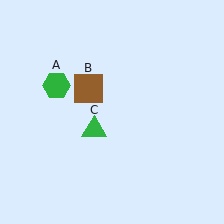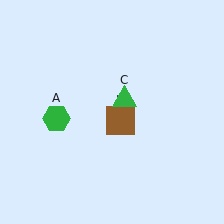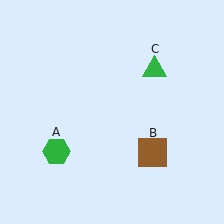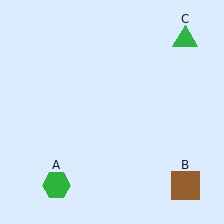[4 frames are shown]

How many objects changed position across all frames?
3 objects changed position: green hexagon (object A), brown square (object B), green triangle (object C).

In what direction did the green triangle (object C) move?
The green triangle (object C) moved up and to the right.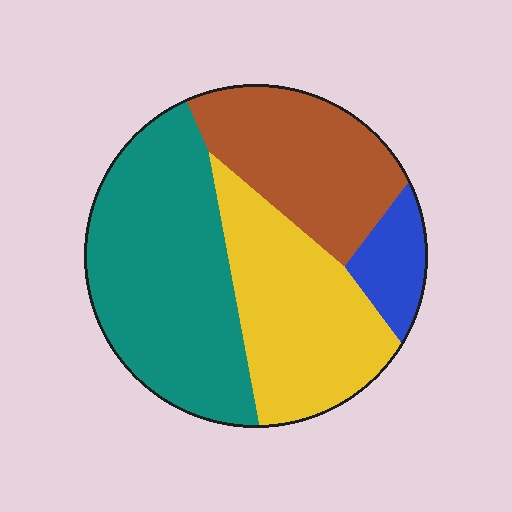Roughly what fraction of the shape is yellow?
Yellow takes up between a sixth and a third of the shape.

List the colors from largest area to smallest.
From largest to smallest: teal, yellow, brown, blue.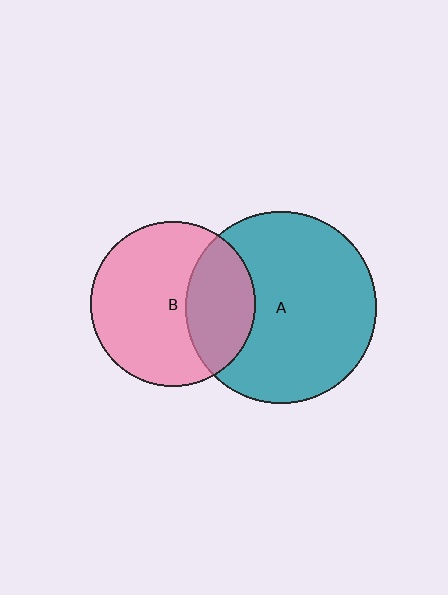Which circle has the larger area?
Circle A (teal).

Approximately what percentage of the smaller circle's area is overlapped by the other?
Approximately 30%.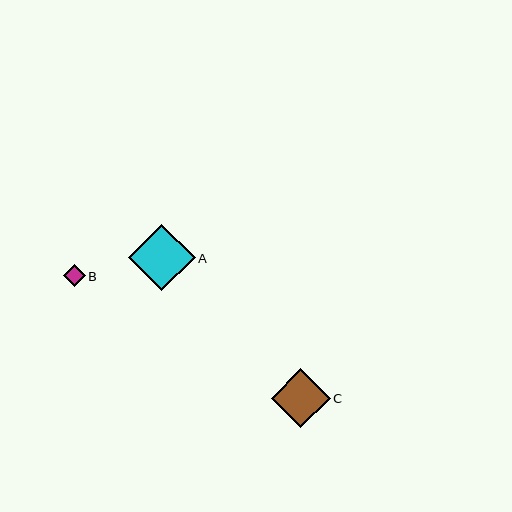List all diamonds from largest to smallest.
From largest to smallest: A, C, B.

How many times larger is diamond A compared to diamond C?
Diamond A is approximately 1.1 times the size of diamond C.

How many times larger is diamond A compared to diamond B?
Diamond A is approximately 3.0 times the size of diamond B.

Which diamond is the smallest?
Diamond B is the smallest with a size of approximately 22 pixels.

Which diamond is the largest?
Diamond A is the largest with a size of approximately 66 pixels.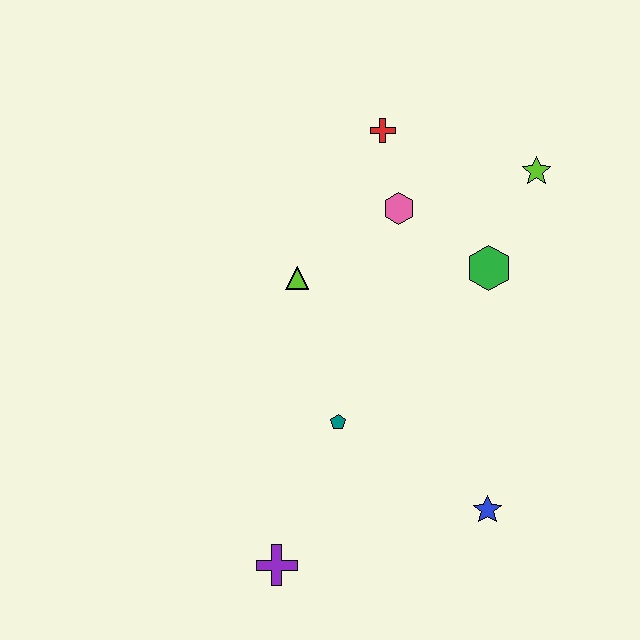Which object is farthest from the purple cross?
The lime star is farthest from the purple cross.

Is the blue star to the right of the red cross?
Yes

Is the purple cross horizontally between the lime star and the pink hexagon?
No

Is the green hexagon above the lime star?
No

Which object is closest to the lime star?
The green hexagon is closest to the lime star.